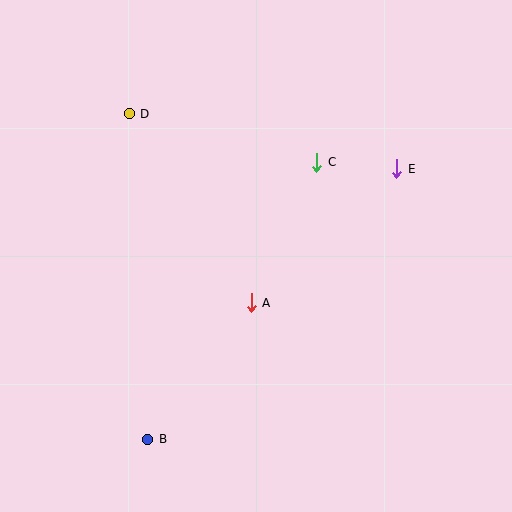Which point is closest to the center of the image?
Point A at (251, 303) is closest to the center.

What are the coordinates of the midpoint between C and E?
The midpoint between C and E is at (357, 165).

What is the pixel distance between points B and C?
The distance between B and C is 325 pixels.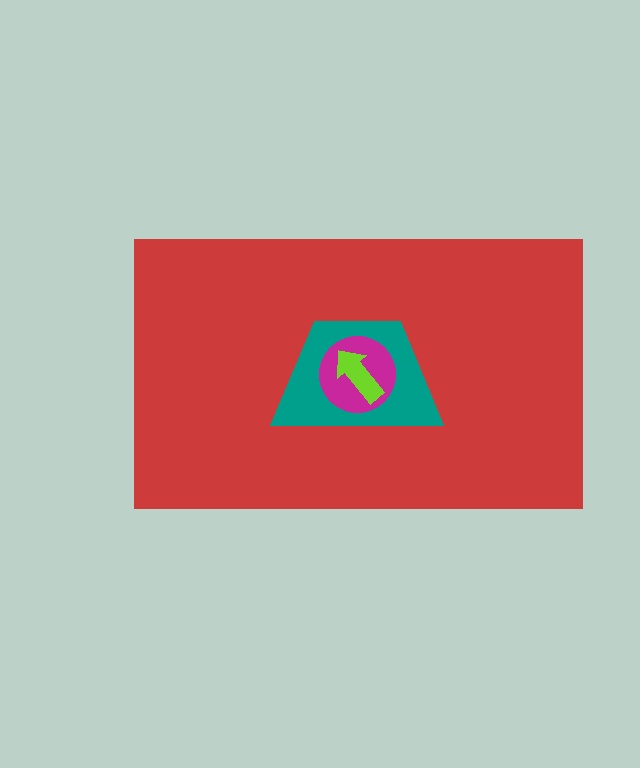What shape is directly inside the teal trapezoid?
The magenta circle.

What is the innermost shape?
The lime arrow.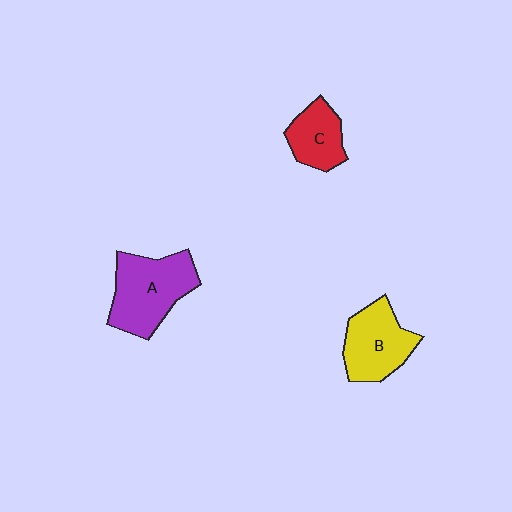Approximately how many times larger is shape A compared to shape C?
Approximately 1.8 times.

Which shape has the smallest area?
Shape C (red).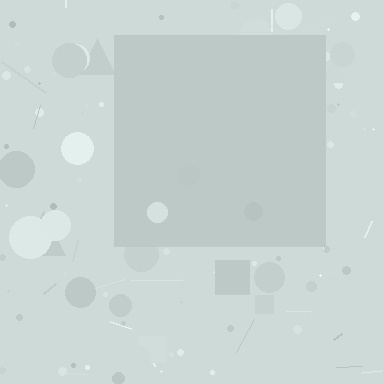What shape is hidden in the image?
A square is hidden in the image.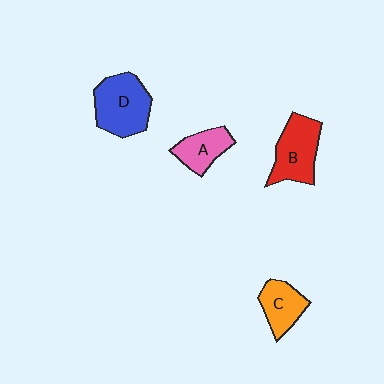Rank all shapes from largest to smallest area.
From largest to smallest: D (blue), B (red), C (orange), A (pink).